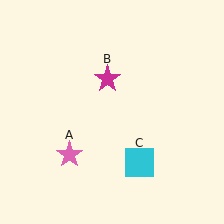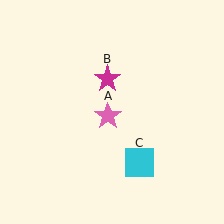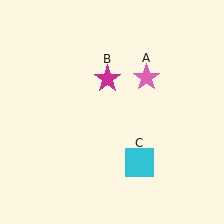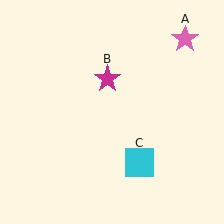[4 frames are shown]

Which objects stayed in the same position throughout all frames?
Magenta star (object B) and cyan square (object C) remained stationary.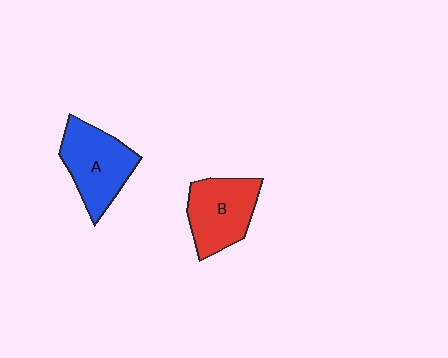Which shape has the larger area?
Shape A (blue).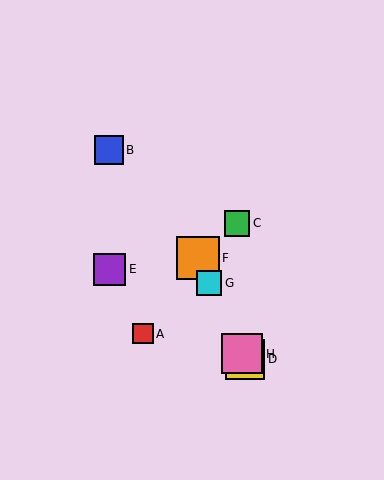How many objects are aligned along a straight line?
4 objects (D, F, G, H) are aligned along a straight line.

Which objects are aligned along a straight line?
Objects D, F, G, H are aligned along a straight line.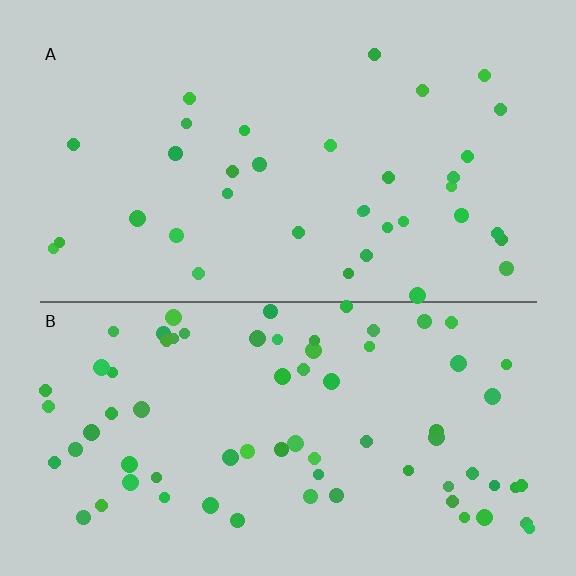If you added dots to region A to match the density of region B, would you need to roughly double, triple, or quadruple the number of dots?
Approximately double.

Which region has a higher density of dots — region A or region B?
B (the bottom).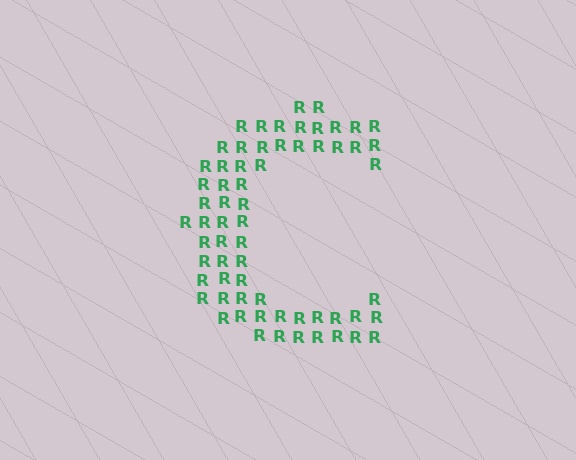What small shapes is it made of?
It is made of small letter R's.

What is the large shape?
The large shape is the letter C.